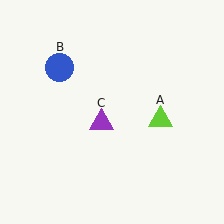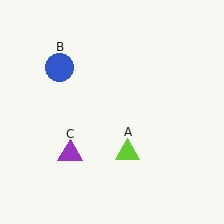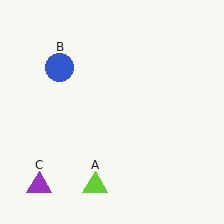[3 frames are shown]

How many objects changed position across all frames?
2 objects changed position: lime triangle (object A), purple triangle (object C).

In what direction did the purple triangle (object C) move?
The purple triangle (object C) moved down and to the left.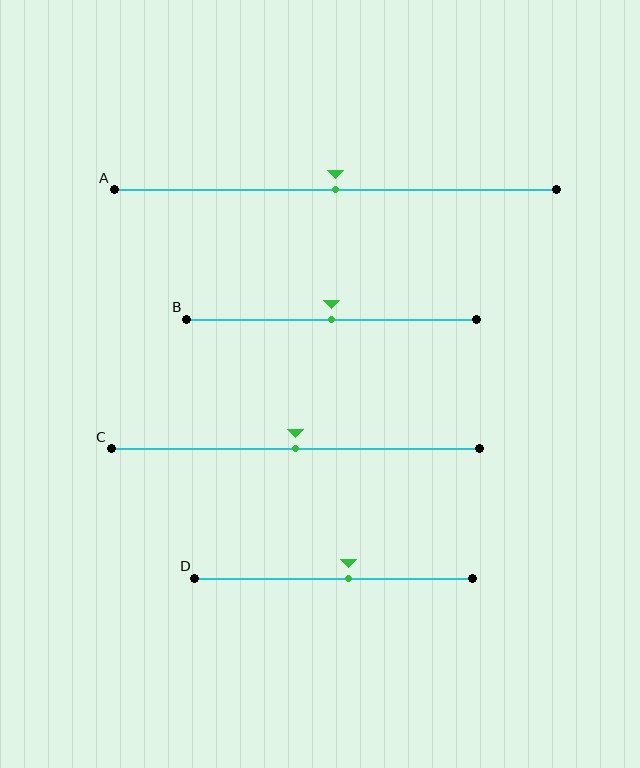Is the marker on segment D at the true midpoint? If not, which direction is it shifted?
No, the marker on segment D is shifted to the right by about 5% of the segment length.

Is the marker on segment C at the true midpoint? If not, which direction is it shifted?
Yes, the marker on segment C is at the true midpoint.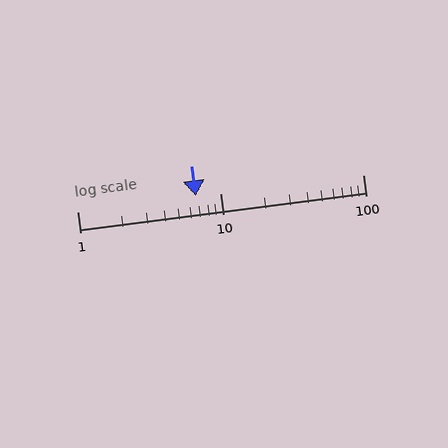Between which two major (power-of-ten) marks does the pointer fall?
The pointer is between 1 and 10.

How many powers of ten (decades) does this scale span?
The scale spans 2 decades, from 1 to 100.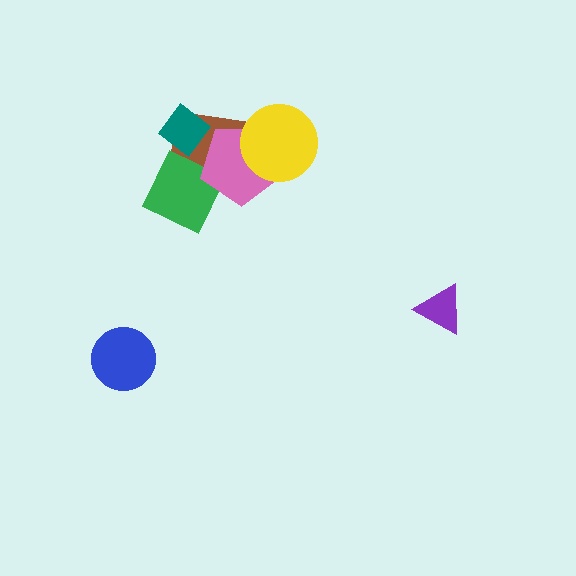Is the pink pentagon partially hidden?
Yes, it is partially covered by another shape.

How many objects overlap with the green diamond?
3 objects overlap with the green diamond.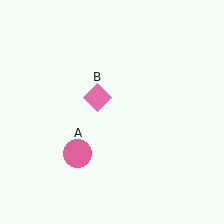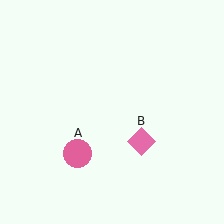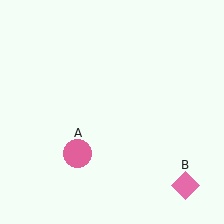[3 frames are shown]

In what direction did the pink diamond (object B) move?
The pink diamond (object B) moved down and to the right.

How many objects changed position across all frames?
1 object changed position: pink diamond (object B).